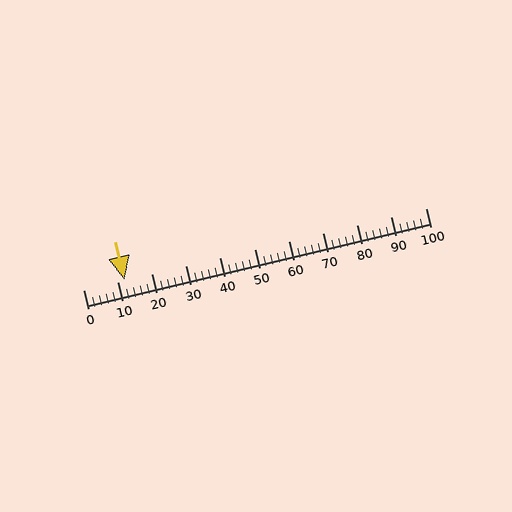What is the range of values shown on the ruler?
The ruler shows values from 0 to 100.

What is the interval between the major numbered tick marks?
The major tick marks are spaced 10 units apart.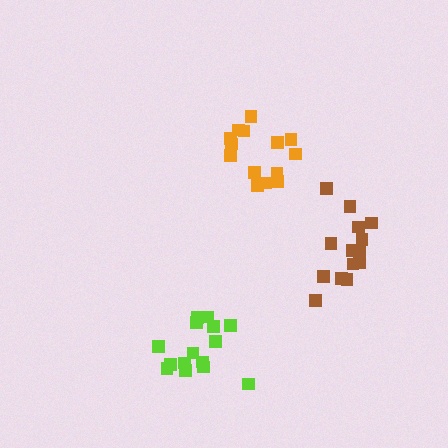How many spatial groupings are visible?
There are 3 spatial groupings.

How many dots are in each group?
Group 1: 15 dots, Group 2: 14 dots, Group 3: 14 dots (43 total).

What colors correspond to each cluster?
The clusters are colored: lime, orange, brown.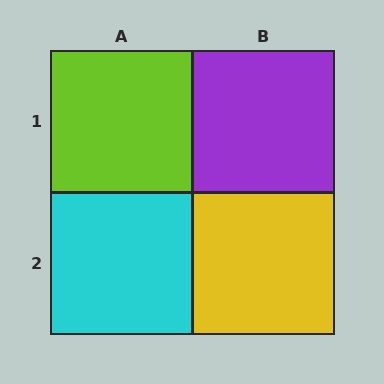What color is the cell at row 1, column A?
Lime.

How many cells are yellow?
1 cell is yellow.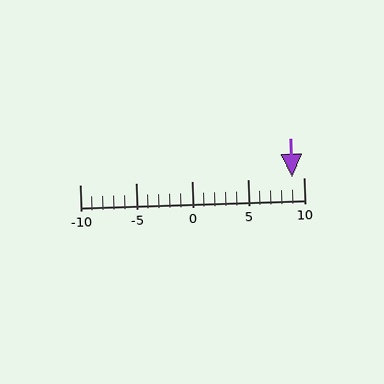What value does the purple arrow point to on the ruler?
The purple arrow points to approximately 9.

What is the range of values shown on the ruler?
The ruler shows values from -10 to 10.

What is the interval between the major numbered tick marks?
The major tick marks are spaced 5 units apart.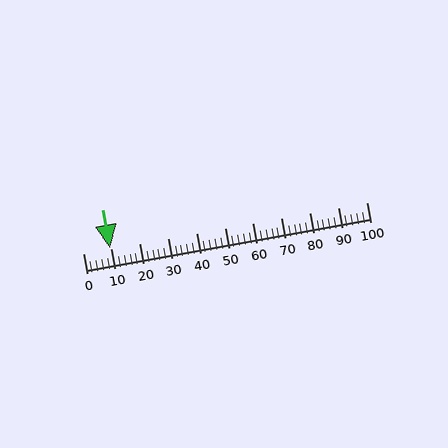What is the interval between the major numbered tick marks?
The major tick marks are spaced 10 units apart.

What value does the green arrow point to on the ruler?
The green arrow points to approximately 10.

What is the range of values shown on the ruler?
The ruler shows values from 0 to 100.